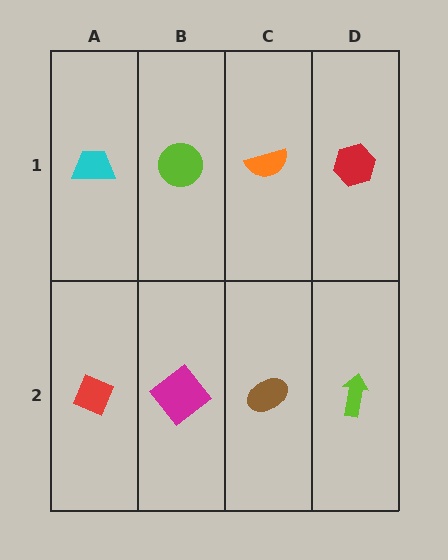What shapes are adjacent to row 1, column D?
A lime arrow (row 2, column D), an orange semicircle (row 1, column C).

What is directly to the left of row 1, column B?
A cyan trapezoid.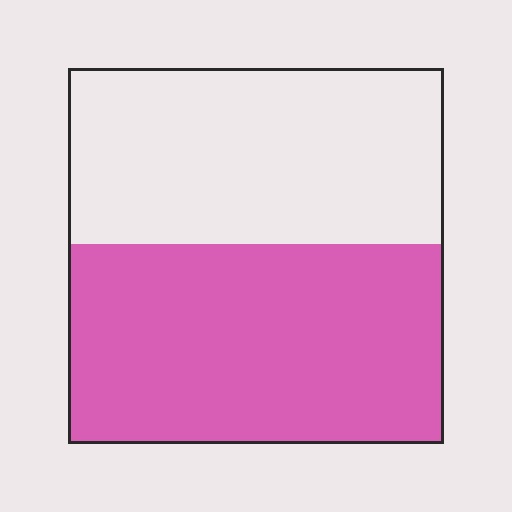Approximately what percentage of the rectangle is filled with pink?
Approximately 55%.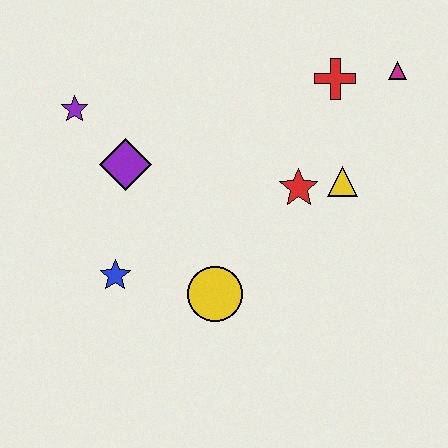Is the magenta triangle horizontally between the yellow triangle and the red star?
No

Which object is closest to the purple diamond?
The purple star is closest to the purple diamond.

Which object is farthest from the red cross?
The blue star is farthest from the red cross.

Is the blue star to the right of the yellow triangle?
No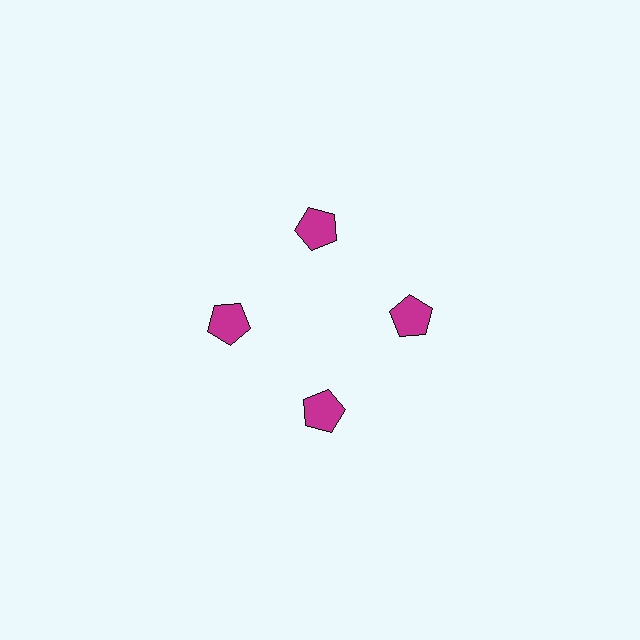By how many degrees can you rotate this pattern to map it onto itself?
The pattern maps onto itself every 90 degrees of rotation.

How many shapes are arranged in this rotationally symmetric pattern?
There are 4 shapes, arranged in 4 groups of 1.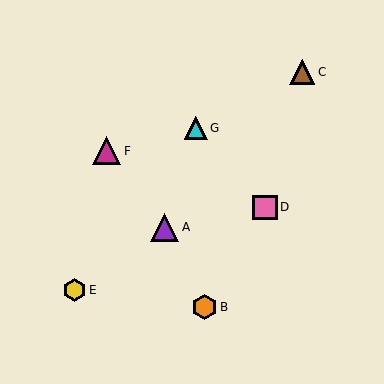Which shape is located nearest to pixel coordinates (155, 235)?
The purple triangle (labeled A) at (165, 228) is nearest to that location.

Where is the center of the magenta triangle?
The center of the magenta triangle is at (106, 151).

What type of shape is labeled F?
Shape F is a magenta triangle.